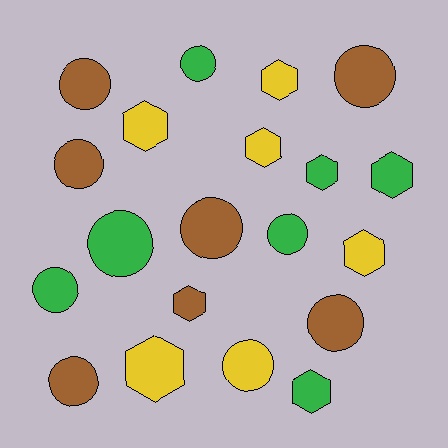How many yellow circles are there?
There is 1 yellow circle.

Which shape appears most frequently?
Circle, with 11 objects.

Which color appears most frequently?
Green, with 7 objects.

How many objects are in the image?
There are 20 objects.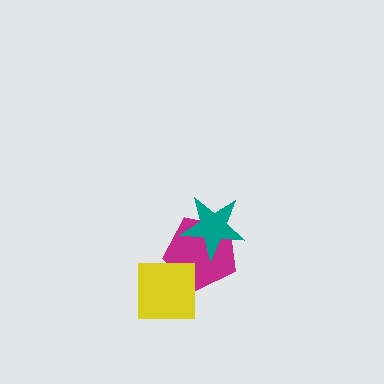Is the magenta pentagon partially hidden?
Yes, it is partially covered by another shape.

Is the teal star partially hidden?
No, no other shape covers it.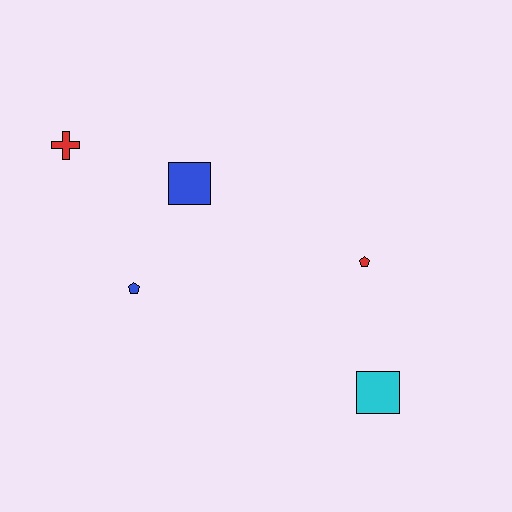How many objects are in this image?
There are 5 objects.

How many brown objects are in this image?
There are no brown objects.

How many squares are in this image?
There are 2 squares.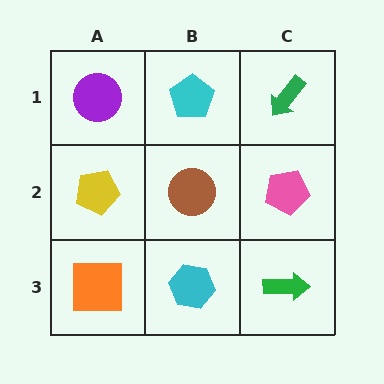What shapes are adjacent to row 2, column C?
A green arrow (row 1, column C), a green arrow (row 3, column C), a brown circle (row 2, column B).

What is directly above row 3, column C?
A pink pentagon.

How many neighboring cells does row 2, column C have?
3.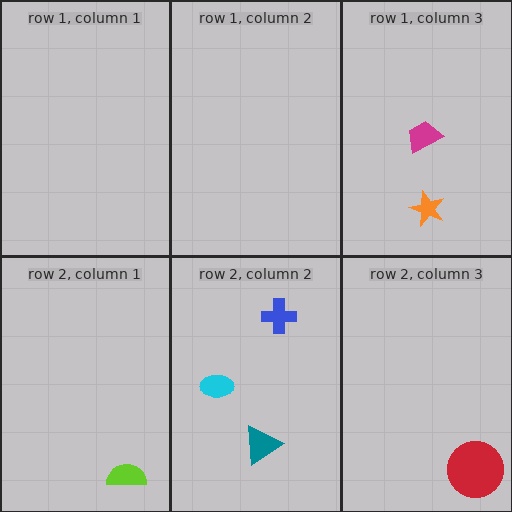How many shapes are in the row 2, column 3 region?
1.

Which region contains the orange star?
The row 1, column 3 region.